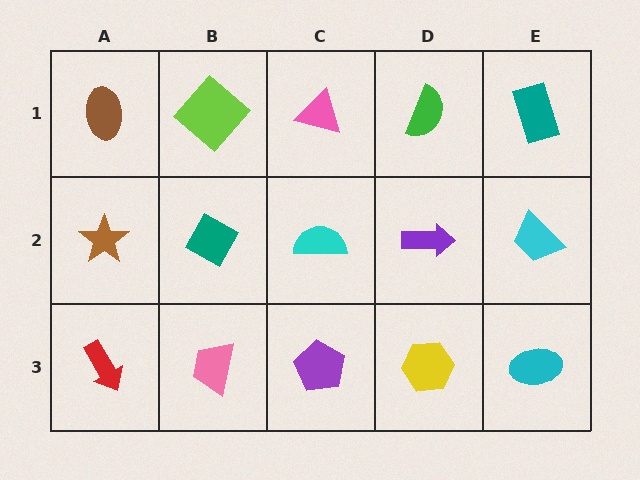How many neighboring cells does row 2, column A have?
3.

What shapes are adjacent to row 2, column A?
A brown ellipse (row 1, column A), a red arrow (row 3, column A), a teal diamond (row 2, column B).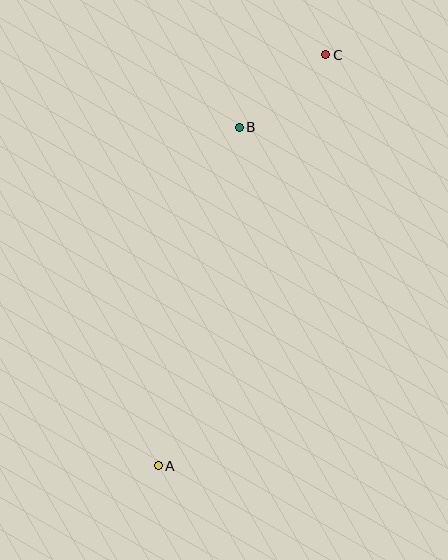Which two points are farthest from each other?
Points A and C are farthest from each other.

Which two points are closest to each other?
Points B and C are closest to each other.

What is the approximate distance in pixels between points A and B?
The distance between A and B is approximately 348 pixels.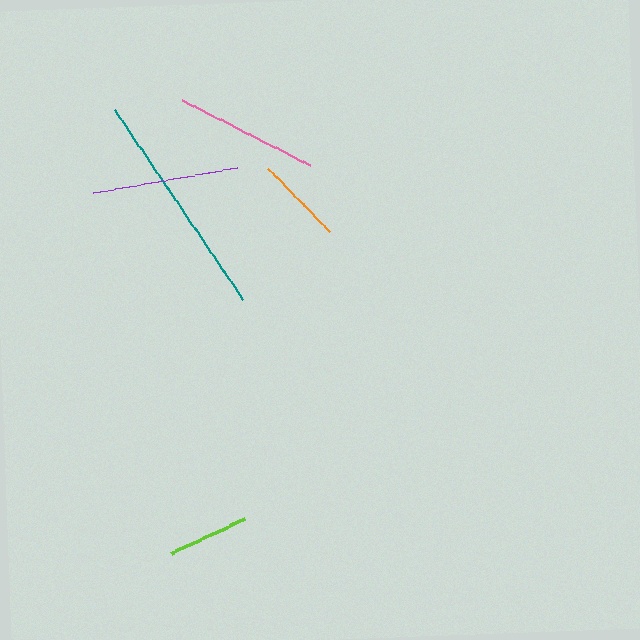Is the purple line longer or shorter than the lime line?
The purple line is longer than the lime line.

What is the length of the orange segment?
The orange segment is approximately 88 pixels long.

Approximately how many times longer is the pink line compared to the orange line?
The pink line is approximately 1.6 times the length of the orange line.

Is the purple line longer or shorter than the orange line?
The purple line is longer than the orange line.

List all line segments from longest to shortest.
From longest to shortest: teal, purple, pink, orange, lime.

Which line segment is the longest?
The teal line is the longest at approximately 228 pixels.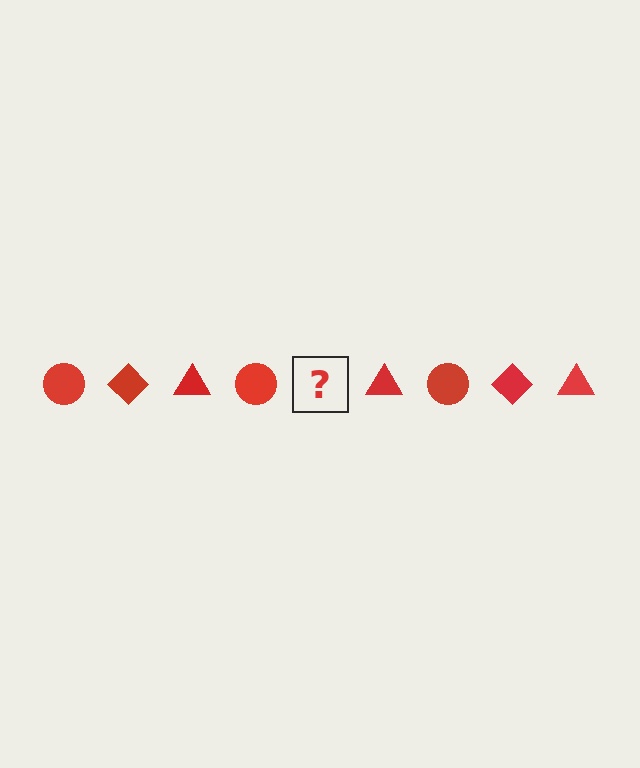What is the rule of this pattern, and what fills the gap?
The rule is that the pattern cycles through circle, diamond, triangle shapes in red. The gap should be filled with a red diamond.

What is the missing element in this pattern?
The missing element is a red diamond.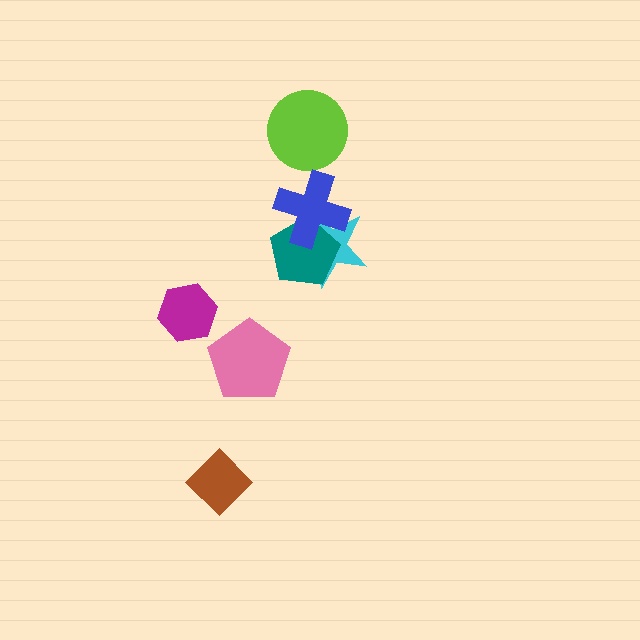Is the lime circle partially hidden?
No, no other shape covers it.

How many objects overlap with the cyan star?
2 objects overlap with the cyan star.